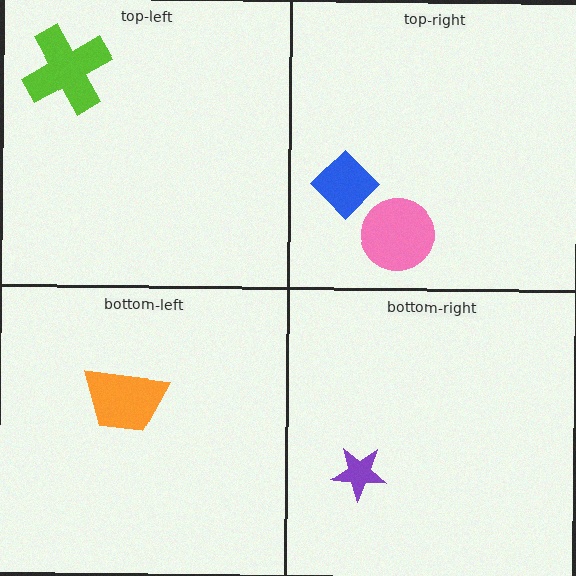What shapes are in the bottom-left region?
The orange trapezoid.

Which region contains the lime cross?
The top-left region.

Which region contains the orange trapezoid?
The bottom-left region.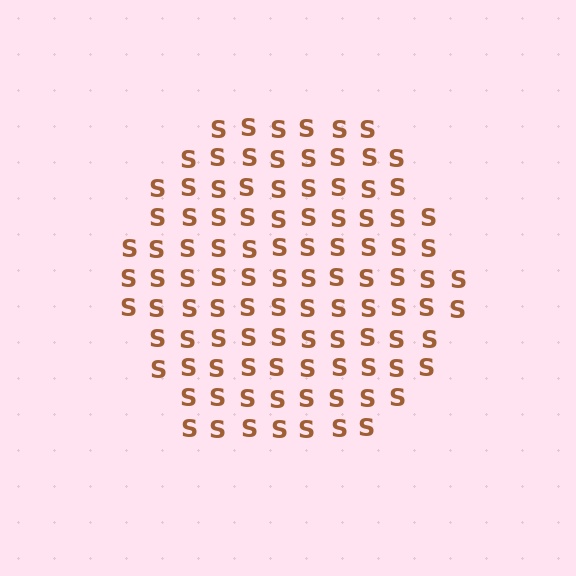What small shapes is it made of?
It is made of small letter S's.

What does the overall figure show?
The overall figure shows a hexagon.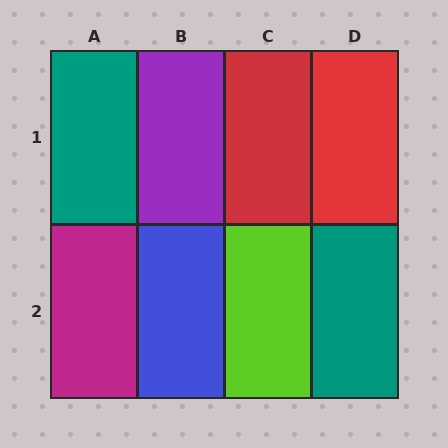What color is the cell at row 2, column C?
Lime.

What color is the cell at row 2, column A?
Magenta.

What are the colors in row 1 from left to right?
Teal, purple, red, red.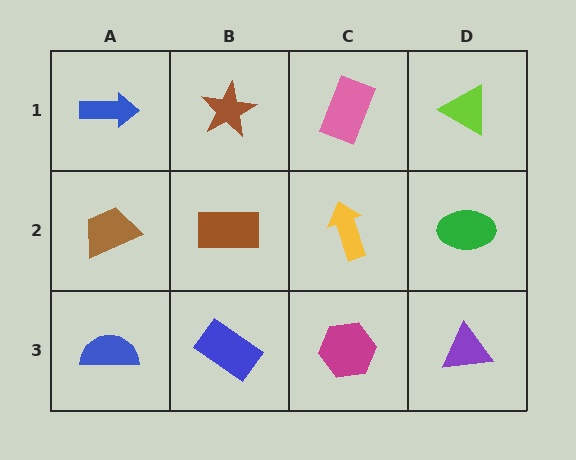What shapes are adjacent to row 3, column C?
A yellow arrow (row 2, column C), a blue rectangle (row 3, column B), a purple triangle (row 3, column D).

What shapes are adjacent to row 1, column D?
A green ellipse (row 2, column D), a pink rectangle (row 1, column C).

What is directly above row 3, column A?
A brown trapezoid.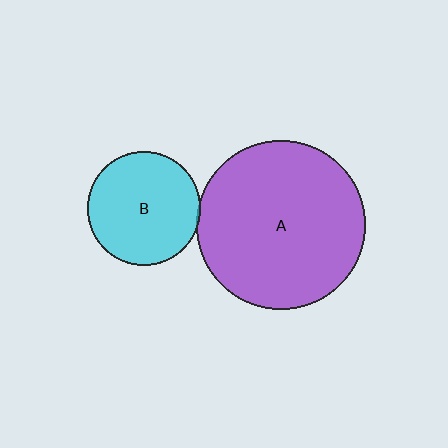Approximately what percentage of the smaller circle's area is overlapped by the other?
Approximately 5%.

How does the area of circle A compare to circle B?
Approximately 2.2 times.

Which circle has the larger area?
Circle A (purple).